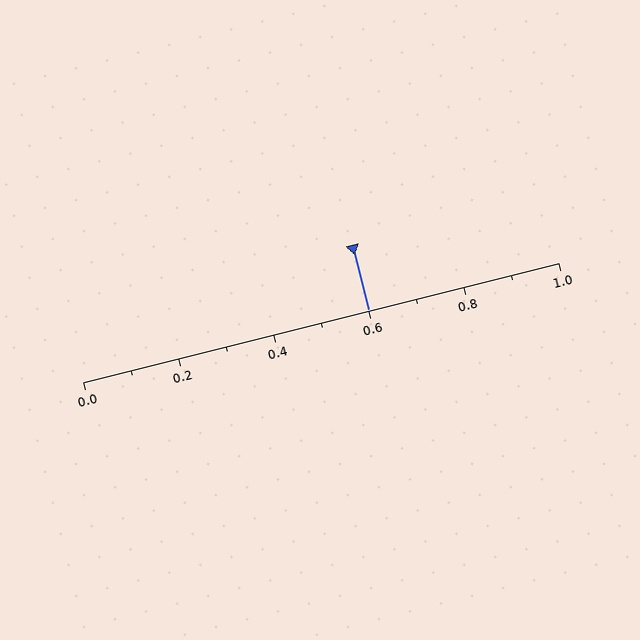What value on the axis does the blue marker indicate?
The marker indicates approximately 0.6.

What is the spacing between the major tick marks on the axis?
The major ticks are spaced 0.2 apart.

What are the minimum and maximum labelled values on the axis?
The axis runs from 0.0 to 1.0.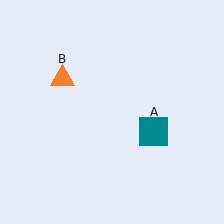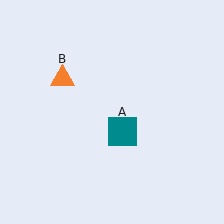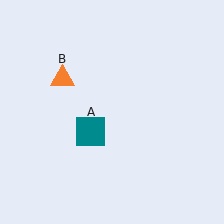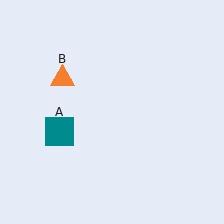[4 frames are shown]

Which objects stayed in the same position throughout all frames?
Orange triangle (object B) remained stationary.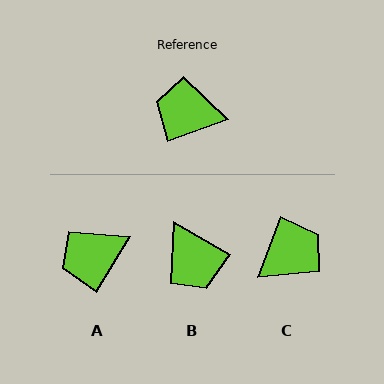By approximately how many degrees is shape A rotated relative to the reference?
Approximately 39 degrees counter-clockwise.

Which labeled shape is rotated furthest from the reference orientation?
B, about 130 degrees away.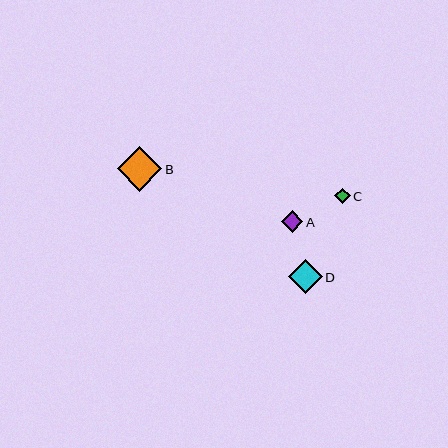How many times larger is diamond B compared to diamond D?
Diamond B is approximately 1.3 times the size of diamond D.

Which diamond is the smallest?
Diamond C is the smallest with a size of approximately 15 pixels.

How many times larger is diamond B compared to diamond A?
Diamond B is approximately 2.1 times the size of diamond A.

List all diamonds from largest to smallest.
From largest to smallest: B, D, A, C.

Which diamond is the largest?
Diamond B is the largest with a size of approximately 45 pixels.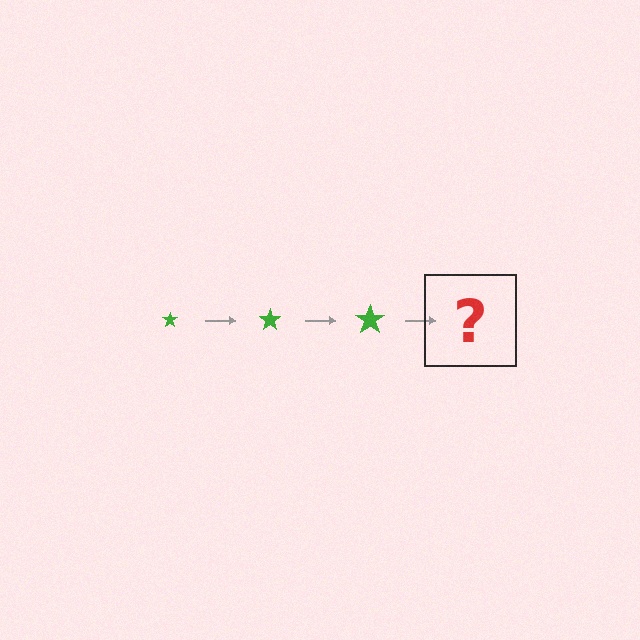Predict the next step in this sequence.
The next step is a green star, larger than the previous one.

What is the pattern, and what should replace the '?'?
The pattern is that the star gets progressively larger each step. The '?' should be a green star, larger than the previous one.